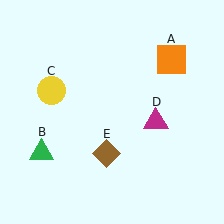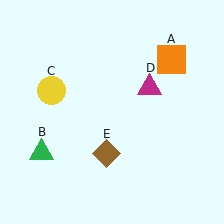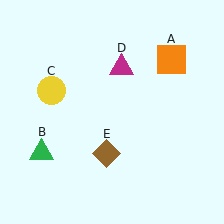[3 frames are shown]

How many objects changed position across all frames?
1 object changed position: magenta triangle (object D).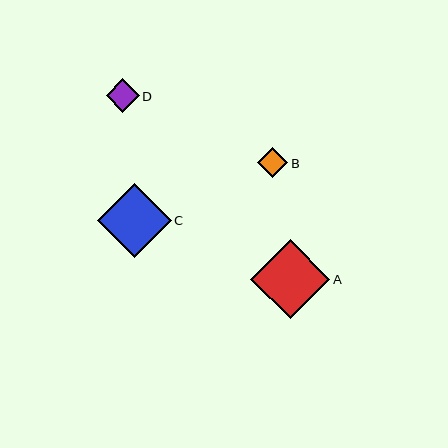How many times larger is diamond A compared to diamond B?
Diamond A is approximately 2.7 times the size of diamond B.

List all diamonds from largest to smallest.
From largest to smallest: A, C, D, B.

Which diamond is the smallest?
Diamond B is the smallest with a size of approximately 30 pixels.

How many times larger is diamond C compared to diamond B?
Diamond C is approximately 2.5 times the size of diamond B.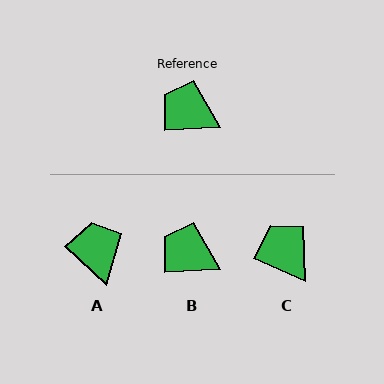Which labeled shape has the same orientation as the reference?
B.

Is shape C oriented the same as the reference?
No, it is off by about 27 degrees.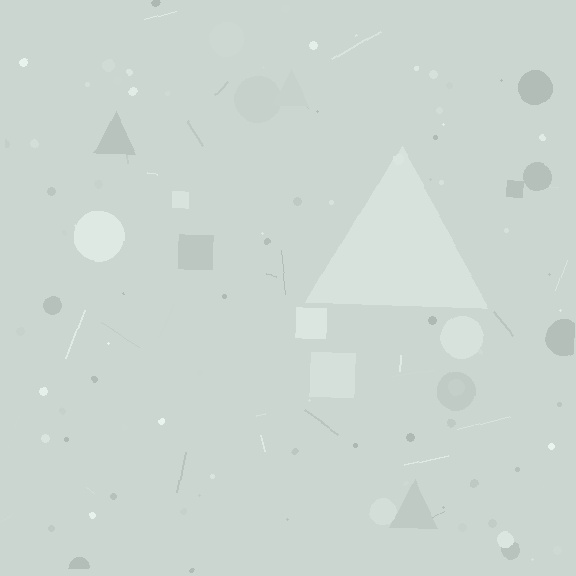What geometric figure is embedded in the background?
A triangle is embedded in the background.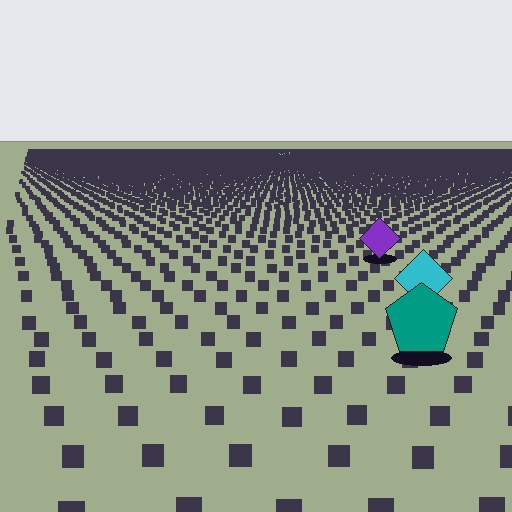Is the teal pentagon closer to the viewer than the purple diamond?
Yes. The teal pentagon is closer — you can tell from the texture gradient: the ground texture is coarser near it.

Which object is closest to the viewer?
The teal pentagon is closest. The texture marks near it are larger and more spread out.